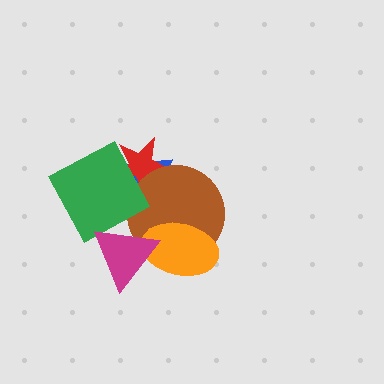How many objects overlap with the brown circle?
4 objects overlap with the brown circle.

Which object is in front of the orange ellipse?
The magenta triangle is in front of the orange ellipse.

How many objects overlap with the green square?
2 objects overlap with the green square.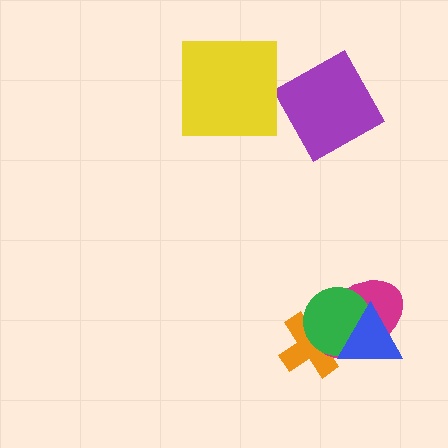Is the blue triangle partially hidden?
No, no other shape covers it.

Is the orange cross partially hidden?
Yes, it is partially covered by another shape.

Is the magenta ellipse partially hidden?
Yes, it is partially covered by another shape.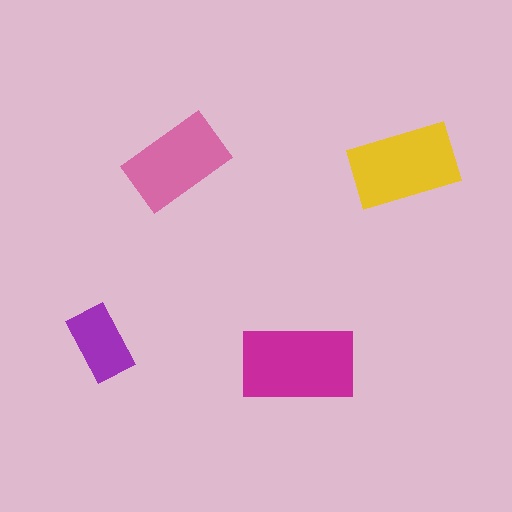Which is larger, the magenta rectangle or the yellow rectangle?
The magenta one.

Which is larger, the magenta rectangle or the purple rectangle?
The magenta one.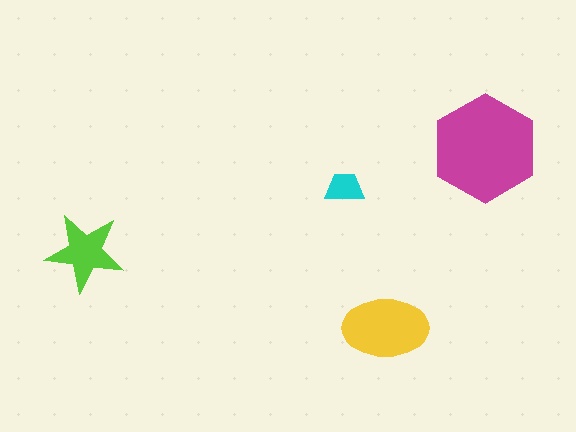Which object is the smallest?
The cyan trapezoid.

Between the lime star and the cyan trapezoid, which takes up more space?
The lime star.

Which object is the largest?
The magenta hexagon.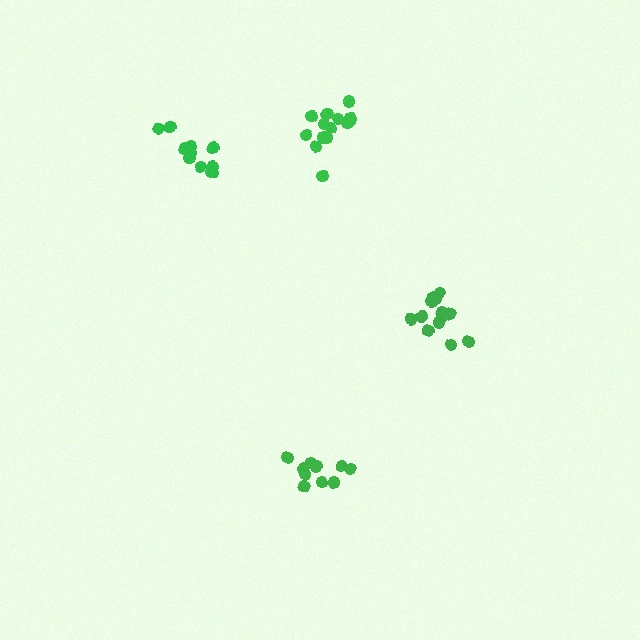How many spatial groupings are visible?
There are 4 spatial groupings.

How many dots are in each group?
Group 1: 14 dots, Group 2: 14 dots, Group 3: 10 dots, Group 4: 13 dots (51 total).